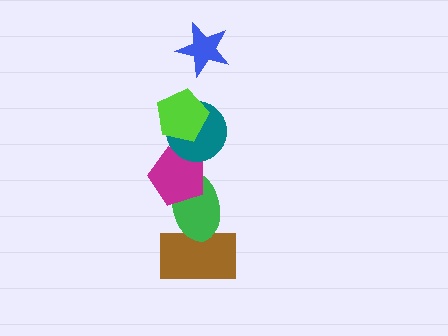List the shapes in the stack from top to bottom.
From top to bottom: the blue star, the lime pentagon, the teal circle, the magenta pentagon, the green ellipse, the brown rectangle.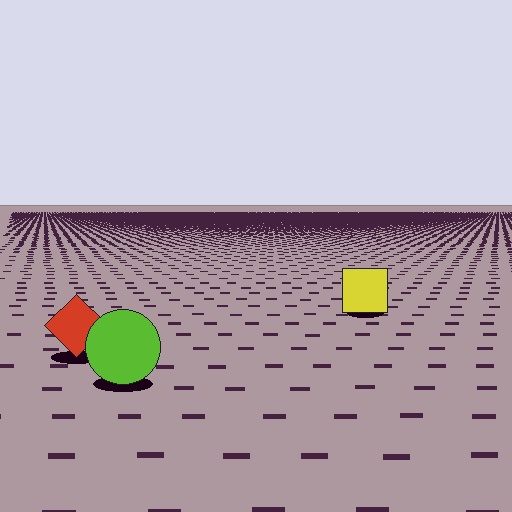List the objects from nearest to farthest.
From nearest to farthest: the lime circle, the red diamond, the yellow square.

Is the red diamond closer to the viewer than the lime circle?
No. The lime circle is closer — you can tell from the texture gradient: the ground texture is coarser near it.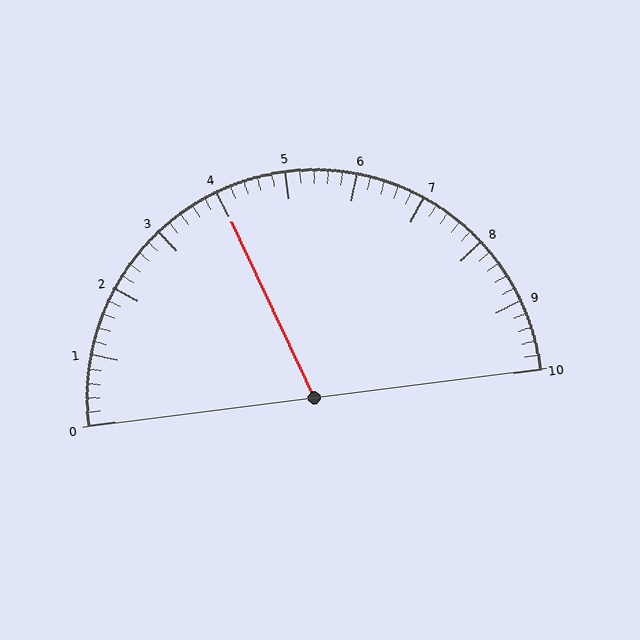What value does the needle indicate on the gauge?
The needle indicates approximately 4.0.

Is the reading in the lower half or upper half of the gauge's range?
The reading is in the lower half of the range (0 to 10).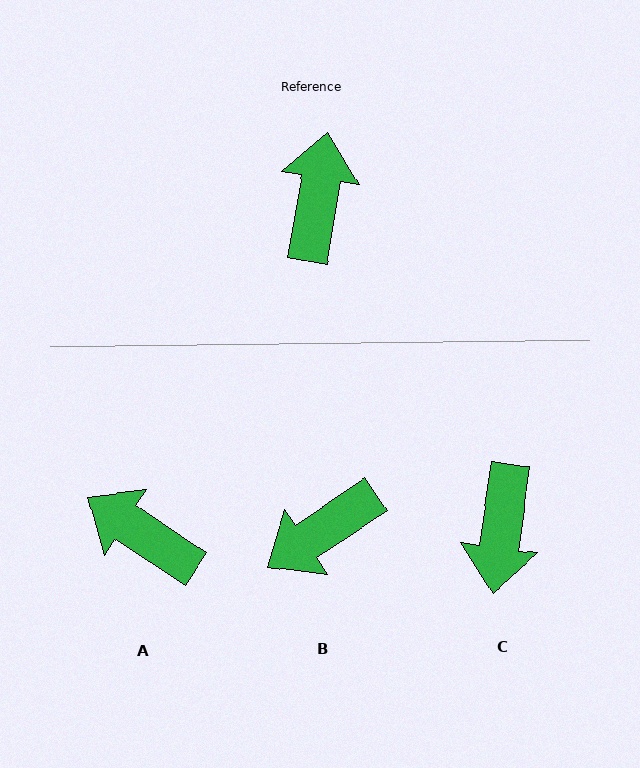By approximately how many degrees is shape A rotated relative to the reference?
Approximately 66 degrees counter-clockwise.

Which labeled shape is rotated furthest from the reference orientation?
C, about 179 degrees away.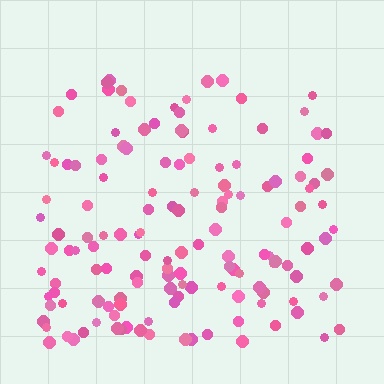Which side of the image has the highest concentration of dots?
The bottom.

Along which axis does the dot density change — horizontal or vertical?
Vertical.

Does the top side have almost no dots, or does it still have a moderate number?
Still a moderate number, just noticeably fewer than the bottom.